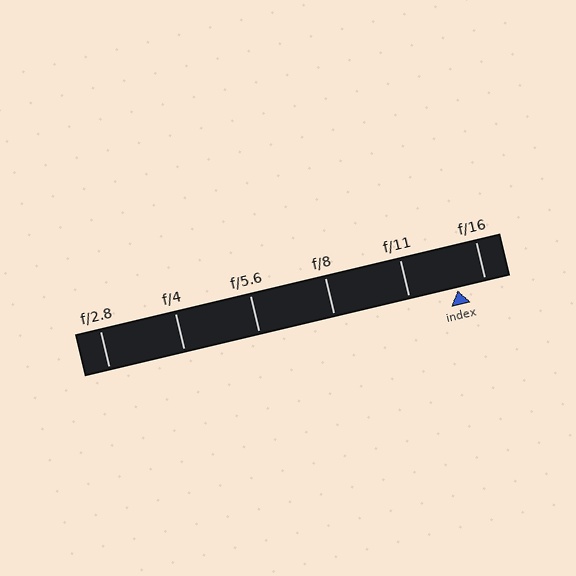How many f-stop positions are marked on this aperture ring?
There are 6 f-stop positions marked.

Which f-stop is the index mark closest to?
The index mark is closest to f/16.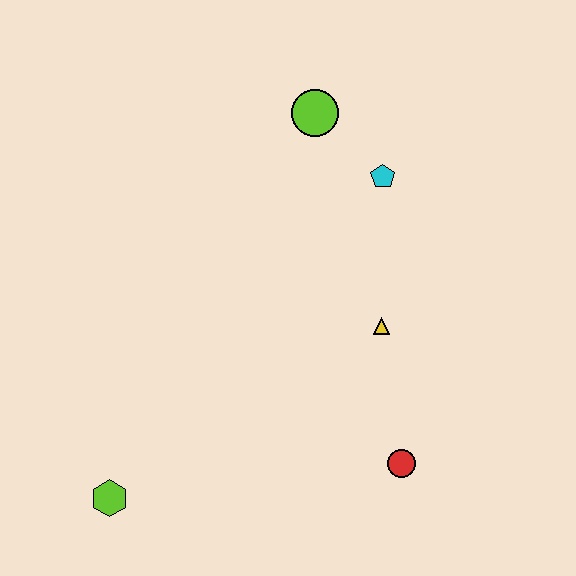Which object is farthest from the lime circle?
The lime hexagon is farthest from the lime circle.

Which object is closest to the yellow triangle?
The red circle is closest to the yellow triangle.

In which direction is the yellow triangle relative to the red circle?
The yellow triangle is above the red circle.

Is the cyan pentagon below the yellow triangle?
No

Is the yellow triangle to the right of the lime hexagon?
Yes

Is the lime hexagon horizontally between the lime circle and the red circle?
No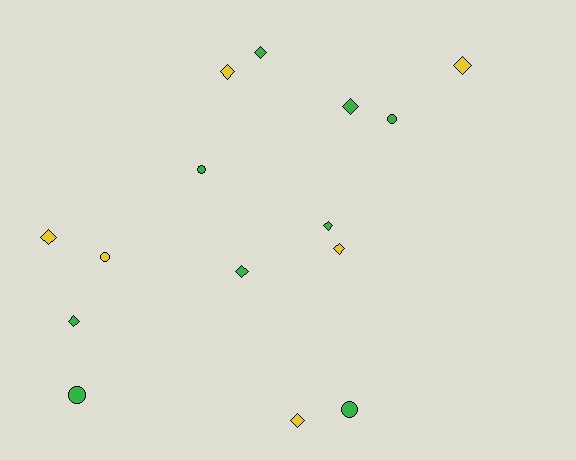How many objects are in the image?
There are 15 objects.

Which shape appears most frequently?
Diamond, with 10 objects.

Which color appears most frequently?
Green, with 9 objects.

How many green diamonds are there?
There are 5 green diamonds.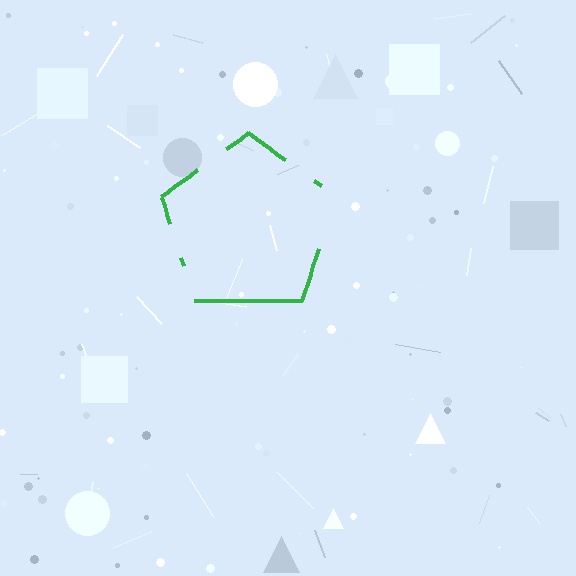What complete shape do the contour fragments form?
The contour fragments form a pentagon.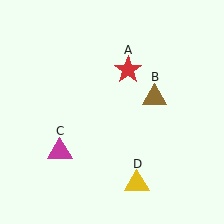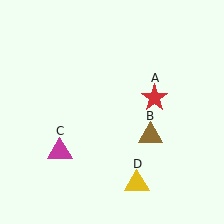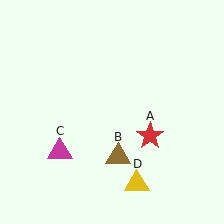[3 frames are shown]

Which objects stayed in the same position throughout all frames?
Magenta triangle (object C) and yellow triangle (object D) remained stationary.